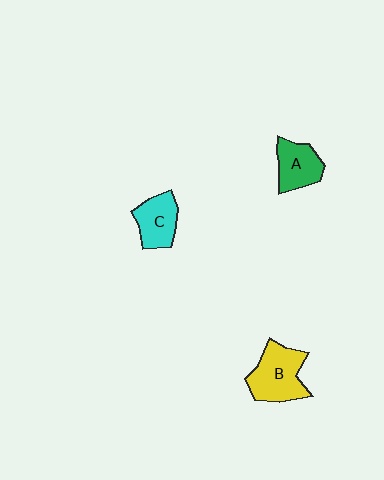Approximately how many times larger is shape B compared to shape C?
Approximately 1.4 times.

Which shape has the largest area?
Shape B (yellow).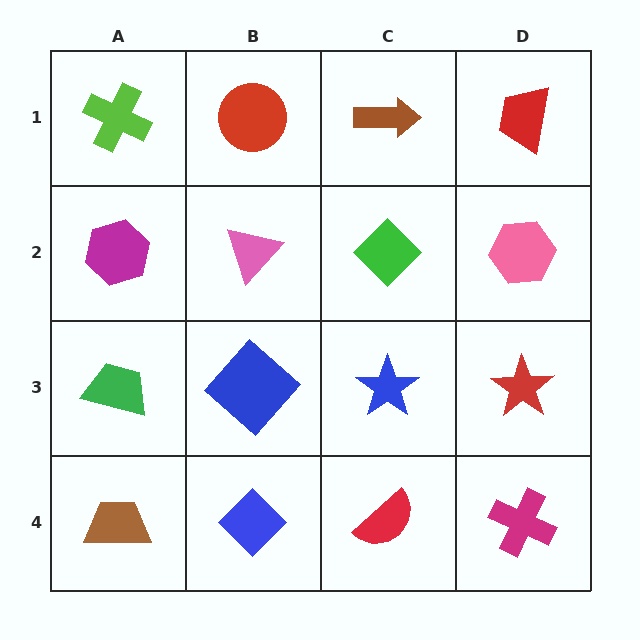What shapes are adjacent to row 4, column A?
A green trapezoid (row 3, column A), a blue diamond (row 4, column B).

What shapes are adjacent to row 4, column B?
A blue diamond (row 3, column B), a brown trapezoid (row 4, column A), a red semicircle (row 4, column C).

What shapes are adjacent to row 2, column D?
A red trapezoid (row 1, column D), a red star (row 3, column D), a green diamond (row 2, column C).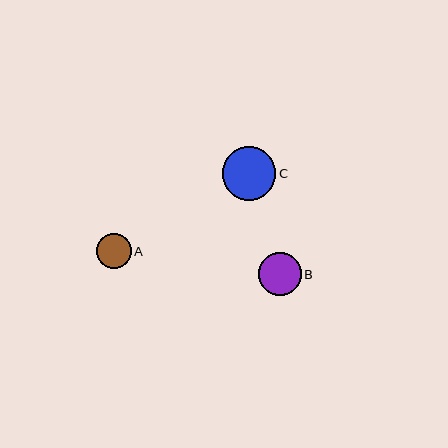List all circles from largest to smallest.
From largest to smallest: C, B, A.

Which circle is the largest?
Circle C is the largest with a size of approximately 54 pixels.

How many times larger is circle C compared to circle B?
Circle C is approximately 1.3 times the size of circle B.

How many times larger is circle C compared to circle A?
Circle C is approximately 1.6 times the size of circle A.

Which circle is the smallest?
Circle A is the smallest with a size of approximately 34 pixels.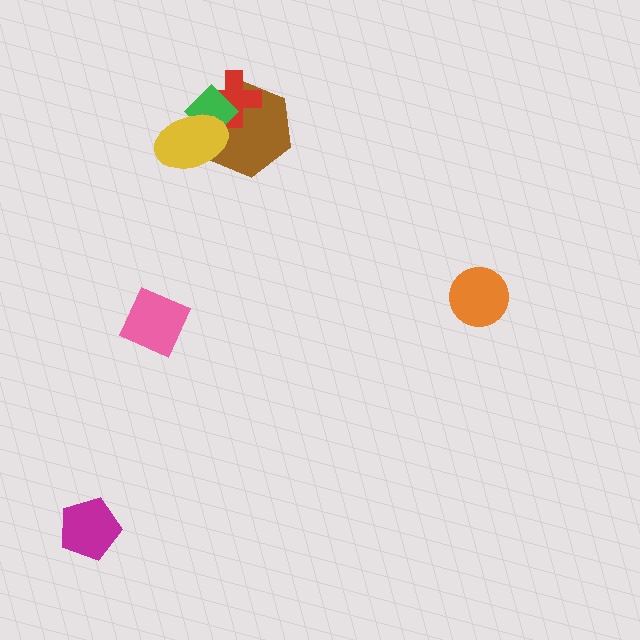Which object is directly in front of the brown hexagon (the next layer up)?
The red cross is directly in front of the brown hexagon.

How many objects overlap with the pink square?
0 objects overlap with the pink square.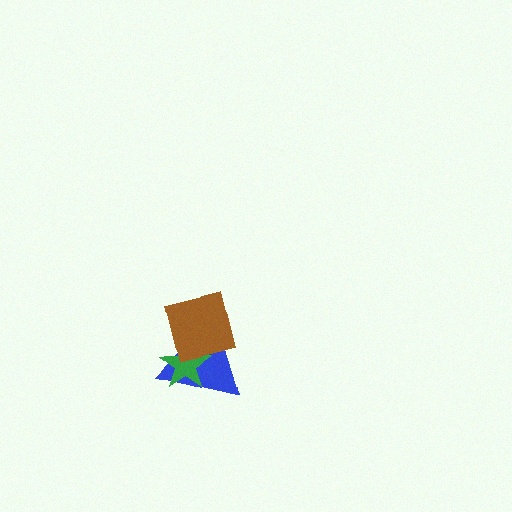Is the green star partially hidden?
Yes, it is partially covered by another shape.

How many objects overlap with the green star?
2 objects overlap with the green star.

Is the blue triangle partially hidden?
Yes, it is partially covered by another shape.